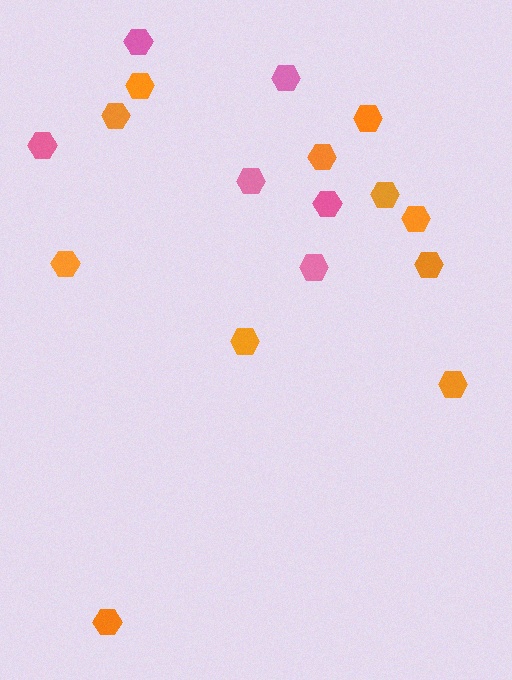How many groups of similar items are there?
There are 2 groups: one group of orange hexagons (11) and one group of pink hexagons (6).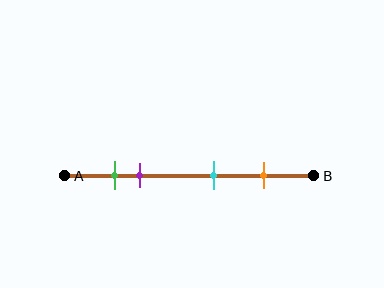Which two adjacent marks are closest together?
The green and purple marks are the closest adjacent pair.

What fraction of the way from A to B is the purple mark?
The purple mark is approximately 30% (0.3) of the way from A to B.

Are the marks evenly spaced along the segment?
No, the marks are not evenly spaced.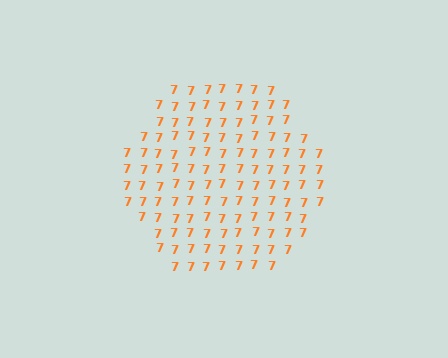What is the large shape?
The large shape is a hexagon.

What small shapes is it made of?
It is made of small digit 7's.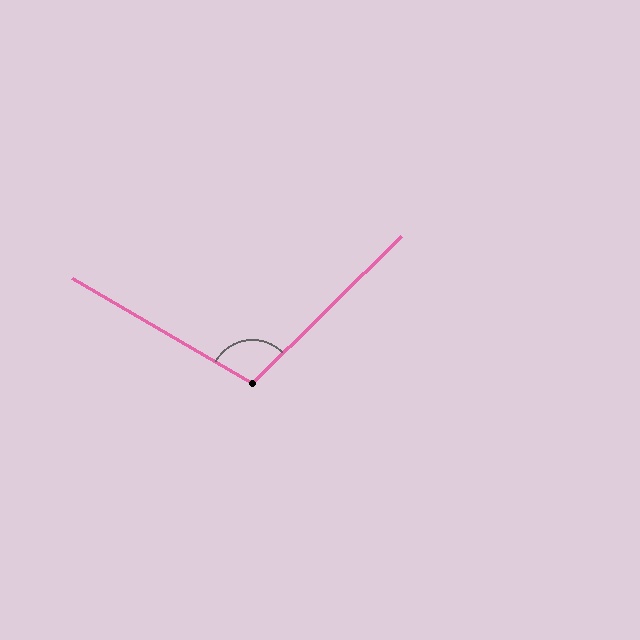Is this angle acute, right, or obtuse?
It is obtuse.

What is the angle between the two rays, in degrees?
Approximately 105 degrees.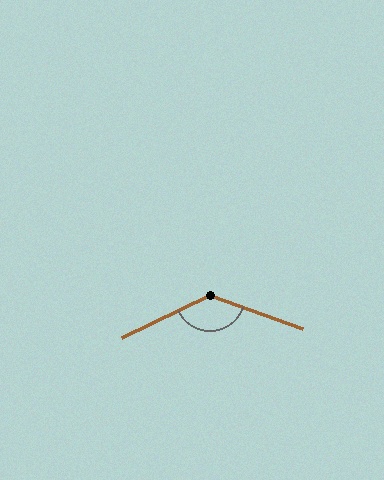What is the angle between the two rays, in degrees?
Approximately 135 degrees.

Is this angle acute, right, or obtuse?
It is obtuse.